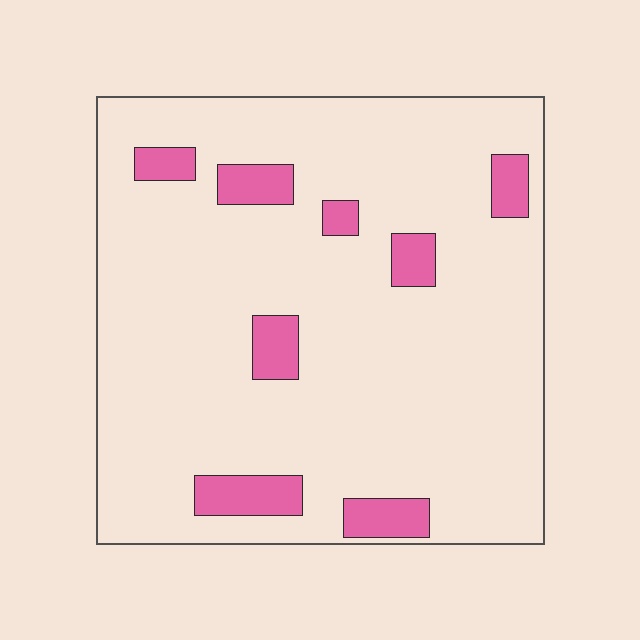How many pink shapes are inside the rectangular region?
8.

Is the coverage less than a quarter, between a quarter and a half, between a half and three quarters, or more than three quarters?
Less than a quarter.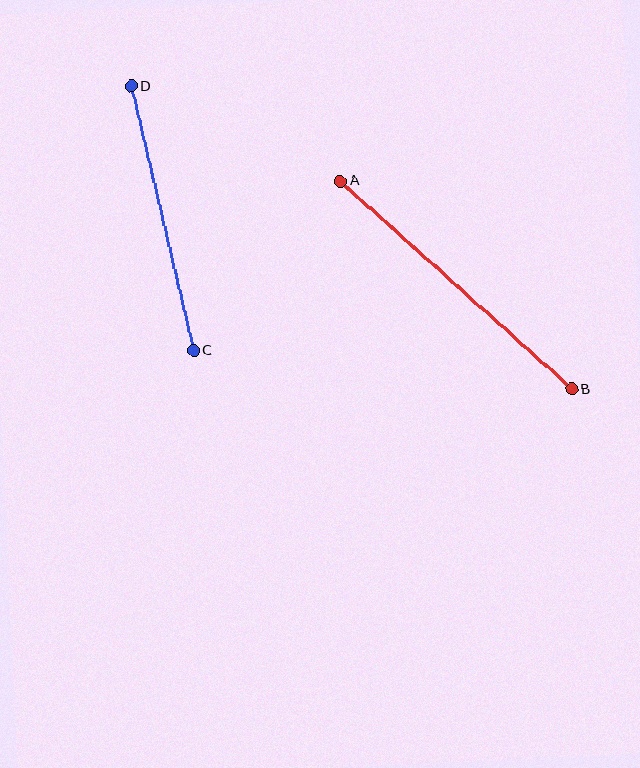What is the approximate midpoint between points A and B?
The midpoint is at approximately (456, 285) pixels.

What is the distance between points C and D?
The distance is approximately 272 pixels.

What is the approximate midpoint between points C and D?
The midpoint is at approximately (162, 218) pixels.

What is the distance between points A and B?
The distance is approximately 311 pixels.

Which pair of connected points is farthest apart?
Points A and B are farthest apart.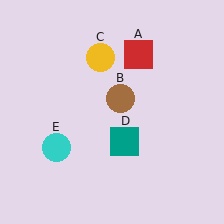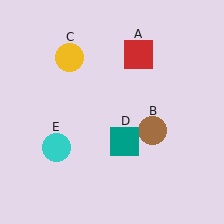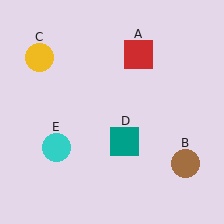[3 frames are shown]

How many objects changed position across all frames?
2 objects changed position: brown circle (object B), yellow circle (object C).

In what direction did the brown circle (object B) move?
The brown circle (object B) moved down and to the right.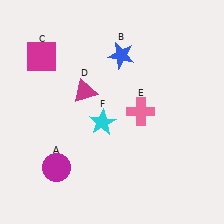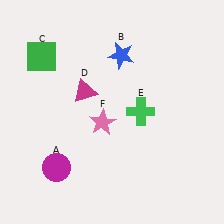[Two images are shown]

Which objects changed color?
C changed from magenta to green. E changed from pink to green. F changed from cyan to pink.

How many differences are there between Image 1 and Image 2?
There are 3 differences between the two images.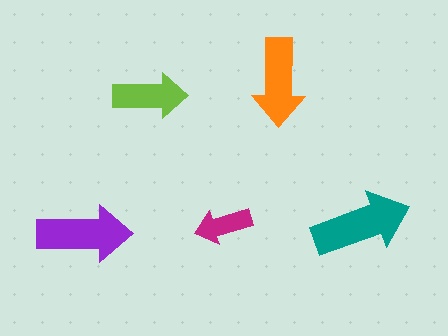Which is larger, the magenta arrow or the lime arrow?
The lime one.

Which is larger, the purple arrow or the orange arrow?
The purple one.